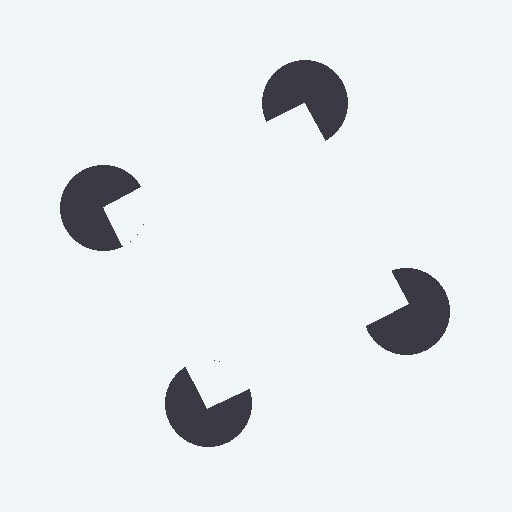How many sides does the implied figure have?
4 sides.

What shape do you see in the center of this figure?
An illusory square — its edges are inferred from the aligned wedge cuts in the pac-man discs, not physically drawn.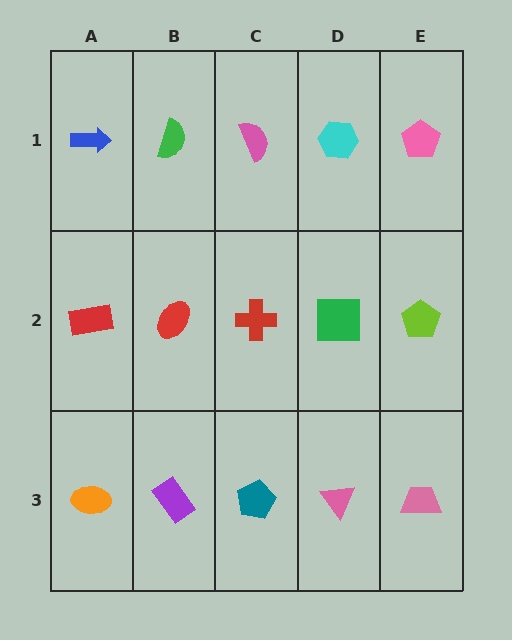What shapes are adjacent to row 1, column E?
A lime pentagon (row 2, column E), a cyan hexagon (row 1, column D).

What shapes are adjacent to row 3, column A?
A red rectangle (row 2, column A), a purple rectangle (row 3, column B).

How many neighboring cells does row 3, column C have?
3.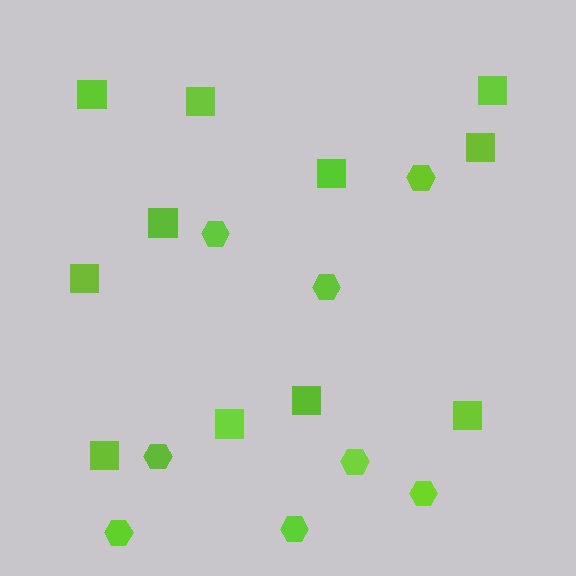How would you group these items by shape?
There are 2 groups: one group of hexagons (8) and one group of squares (11).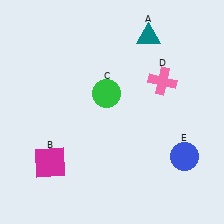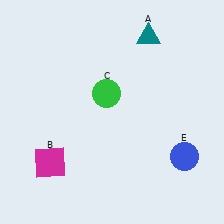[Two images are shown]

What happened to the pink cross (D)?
The pink cross (D) was removed in Image 2. It was in the top-right area of Image 1.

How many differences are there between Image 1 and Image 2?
There is 1 difference between the two images.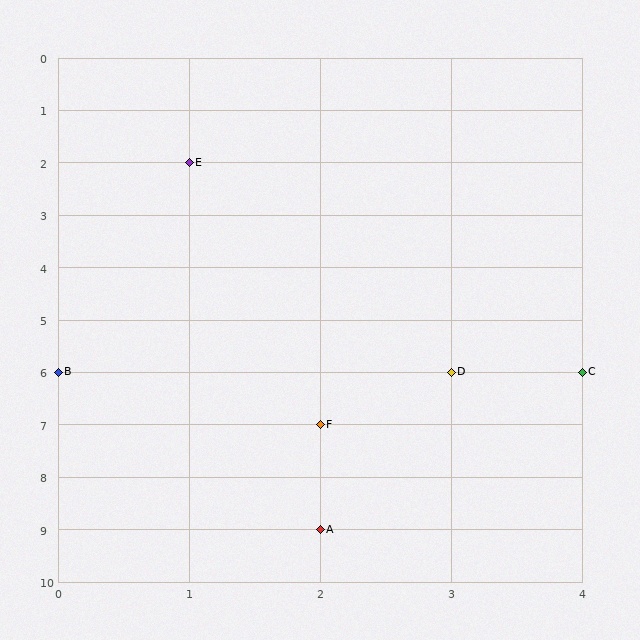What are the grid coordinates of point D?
Point D is at grid coordinates (3, 6).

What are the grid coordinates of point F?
Point F is at grid coordinates (2, 7).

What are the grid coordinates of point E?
Point E is at grid coordinates (1, 2).